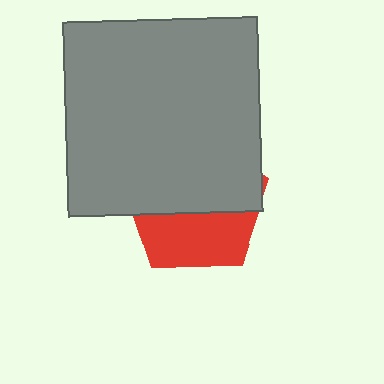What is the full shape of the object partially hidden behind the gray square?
The partially hidden object is a red pentagon.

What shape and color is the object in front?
The object in front is a gray square.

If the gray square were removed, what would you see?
You would see the complete red pentagon.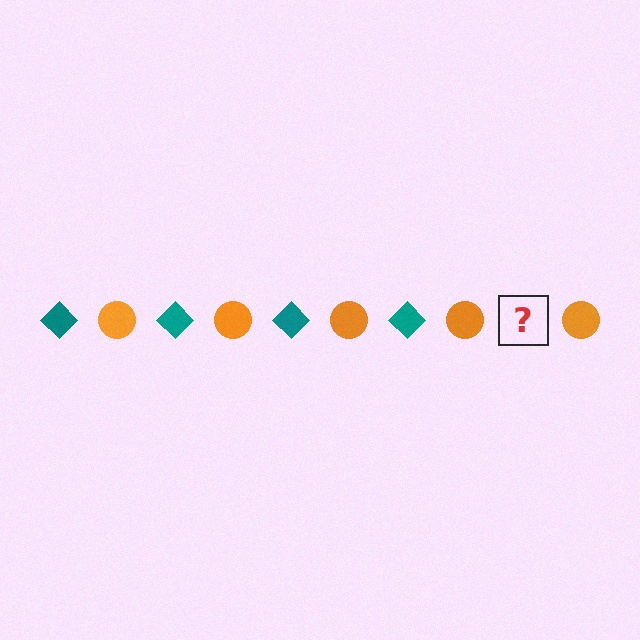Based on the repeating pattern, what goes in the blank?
The blank should be a teal diamond.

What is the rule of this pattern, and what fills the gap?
The rule is that the pattern alternates between teal diamond and orange circle. The gap should be filled with a teal diamond.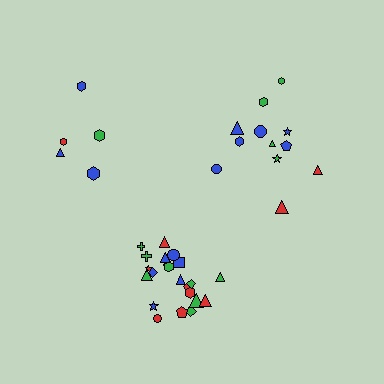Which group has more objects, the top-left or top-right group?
The top-right group.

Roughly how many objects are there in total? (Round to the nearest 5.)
Roughly 40 objects in total.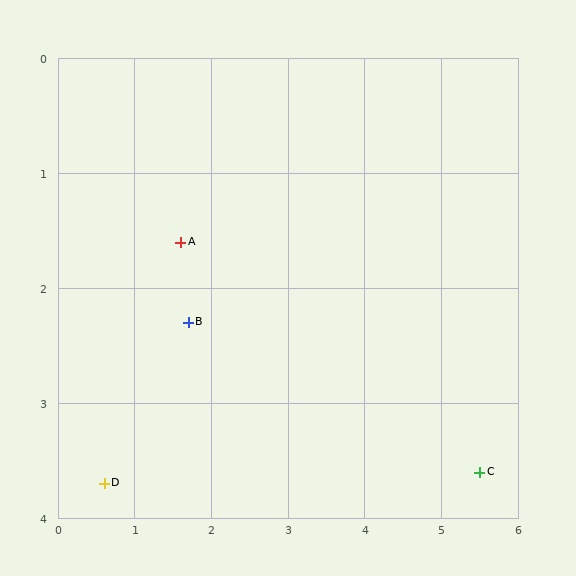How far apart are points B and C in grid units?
Points B and C are about 4.0 grid units apart.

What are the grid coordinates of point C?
Point C is at approximately (5.5, 3.6).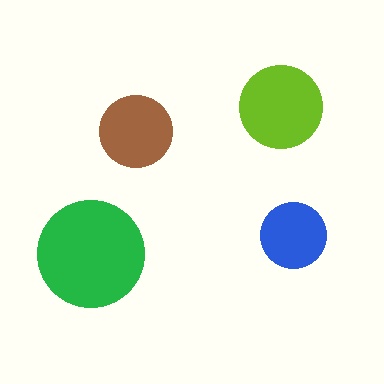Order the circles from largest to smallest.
the green one, the lime one, the brown one, the blue one.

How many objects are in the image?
There are 4 objects in the image.